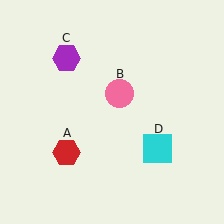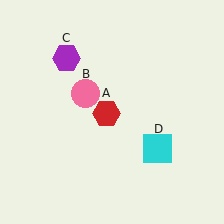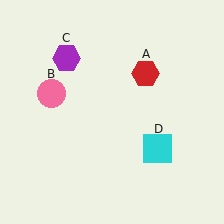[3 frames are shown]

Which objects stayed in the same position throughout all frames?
Purple hexagon (object C) and cyan square (object D) remained stationary.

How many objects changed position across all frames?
2 objects changed position: red hexagon (object A), pink circle (object B).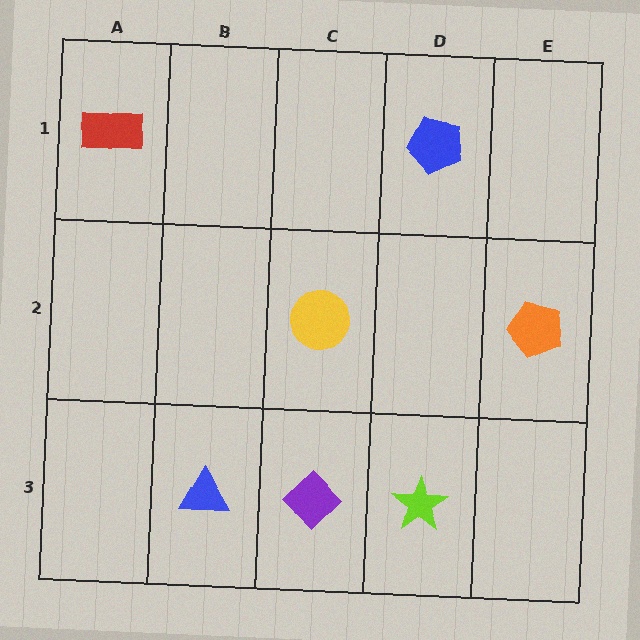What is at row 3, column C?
A purple diamond.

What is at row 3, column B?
A blue triangle.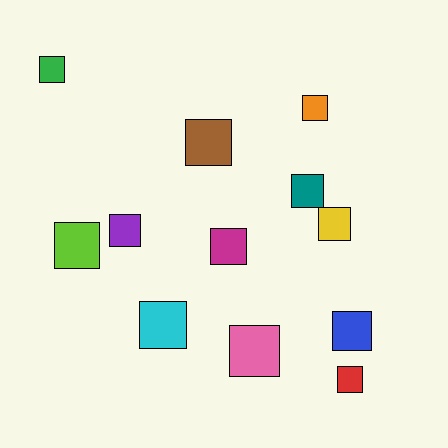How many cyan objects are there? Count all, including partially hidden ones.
There is 1 cyan object.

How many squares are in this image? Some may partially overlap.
There are 12 squares.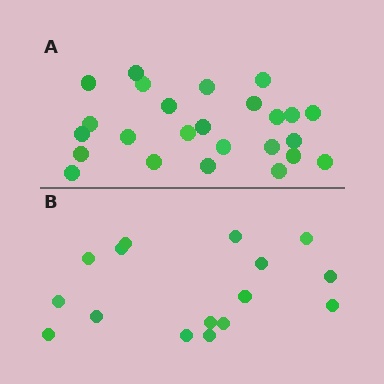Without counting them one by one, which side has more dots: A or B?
Region A (the top region) has more dots.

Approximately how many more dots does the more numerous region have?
Region A has roughly 8 or so more dots than region B.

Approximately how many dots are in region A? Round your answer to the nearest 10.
About 20 dots. (The exact count is 25, which rounds to 20.)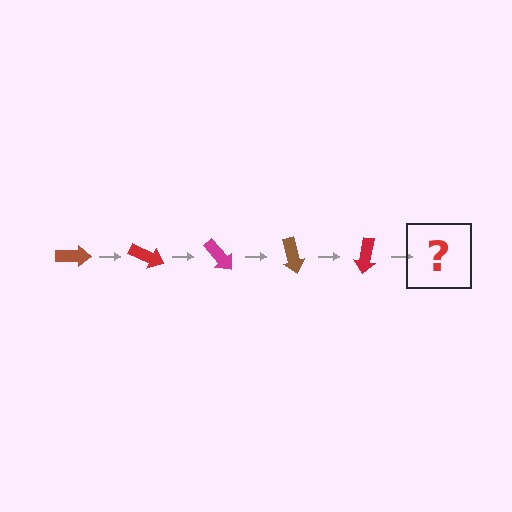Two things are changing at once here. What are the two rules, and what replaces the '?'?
The two rules are that it rotates 25 degrees each step and the color cycles through brown, red, and magenta. The '?' should be a magenta arrow, rotated 125 degrees from the start.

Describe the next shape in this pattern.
It should be a magenta arrow, rotated 125 degrees from the start.